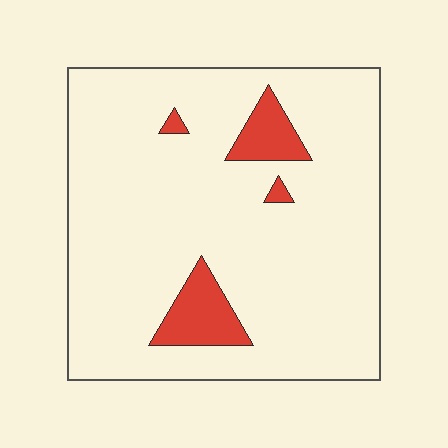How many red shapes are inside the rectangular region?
4.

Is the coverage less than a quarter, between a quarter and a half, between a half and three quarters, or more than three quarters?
Less than a quarter.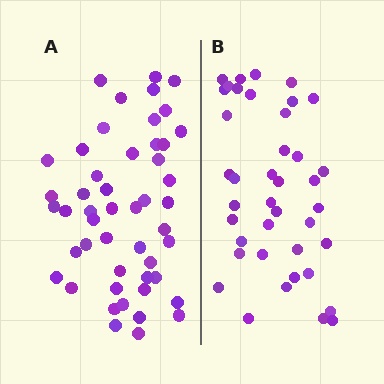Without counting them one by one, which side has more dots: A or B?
Region A (the left region) has more dots.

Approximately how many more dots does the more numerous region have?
Region A has roughly 8 or so more dots than region B.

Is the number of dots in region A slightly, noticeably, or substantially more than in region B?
Region A has only slightly more — the two regions are fairly close. The ratio is roughly 1.2 to 1.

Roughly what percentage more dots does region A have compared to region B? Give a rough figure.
About 20% more.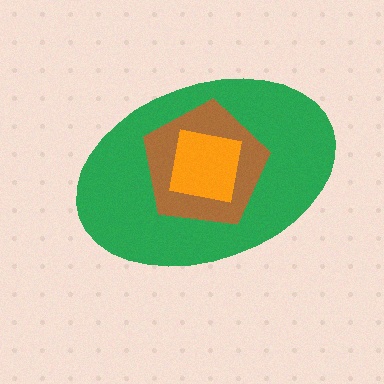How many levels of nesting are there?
3.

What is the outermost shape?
The green ellipse.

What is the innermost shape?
The orange square.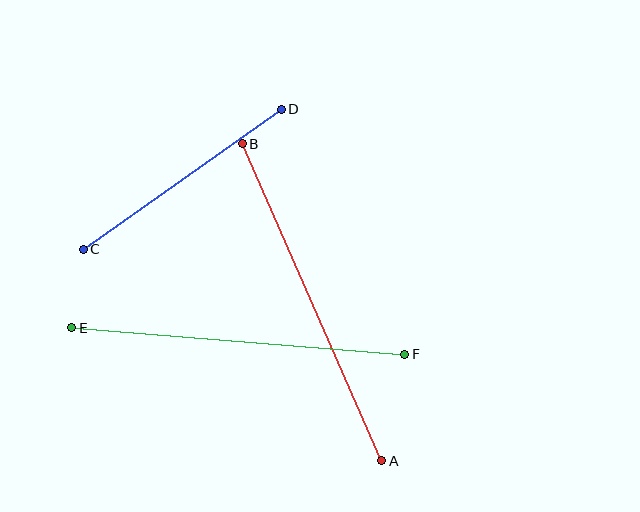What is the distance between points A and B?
The distance is approximately 346 pixels.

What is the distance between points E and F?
The distance is approximately 334 pixels.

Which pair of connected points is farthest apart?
Points A and B are farthest apart.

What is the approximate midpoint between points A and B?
The midpoint is at approximately (312, 302) pixels.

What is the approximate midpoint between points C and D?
The midpoint is at approximately (182, 179) pixels.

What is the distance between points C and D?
The distance is approximately 242 pixels.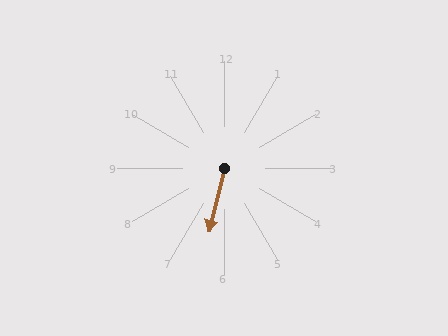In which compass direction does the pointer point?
South.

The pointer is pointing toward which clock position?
Roughly 6 o'clock.